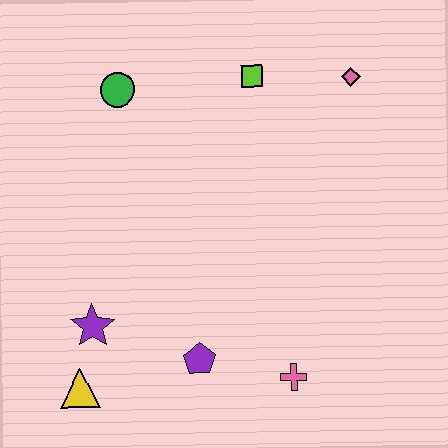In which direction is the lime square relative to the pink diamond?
The lime square is to the left of the pink diamond.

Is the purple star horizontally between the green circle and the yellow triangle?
Yes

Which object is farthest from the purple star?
The pink diamond is farthest from the purple star.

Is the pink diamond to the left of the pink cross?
No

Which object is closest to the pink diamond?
The lime square is closest to the pink diamond.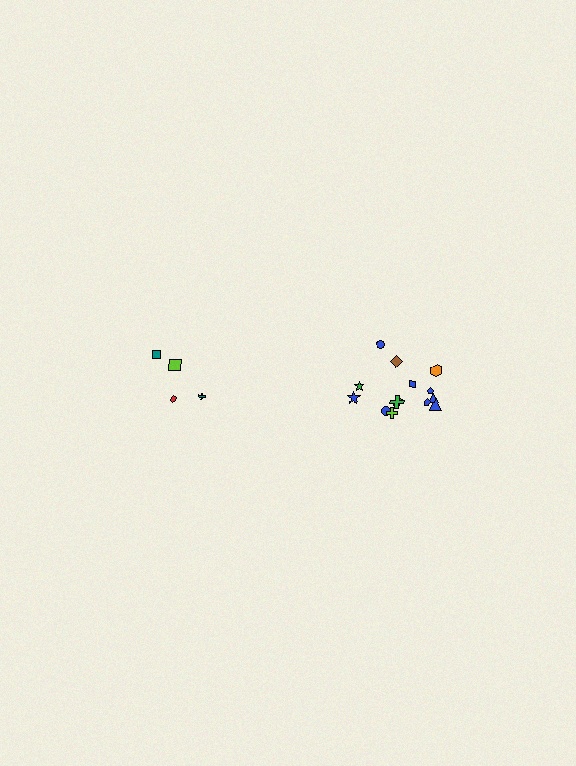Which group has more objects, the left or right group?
The right group.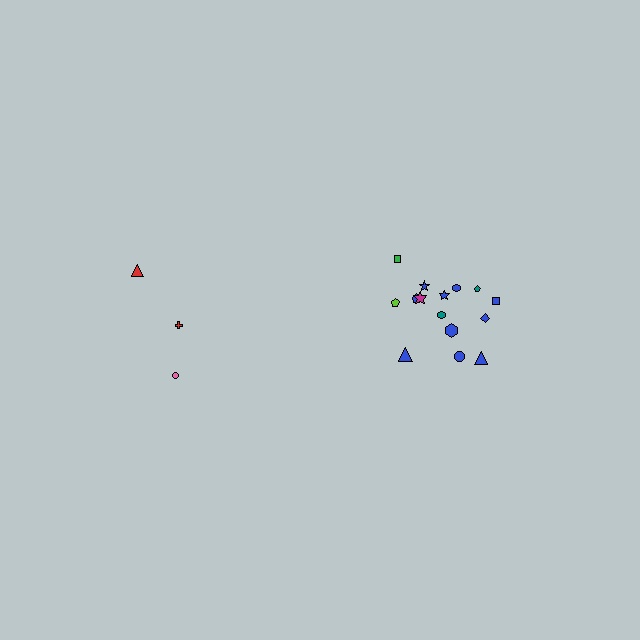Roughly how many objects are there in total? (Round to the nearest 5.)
Roughly 20 objects in total.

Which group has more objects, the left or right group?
The right group.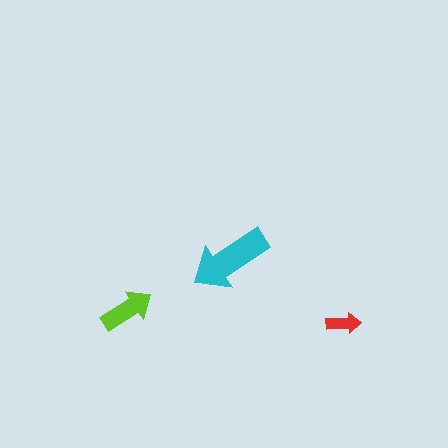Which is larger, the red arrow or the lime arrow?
The lime one.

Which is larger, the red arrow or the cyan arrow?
The cyan one.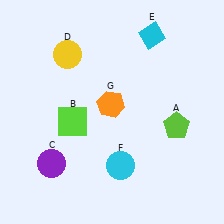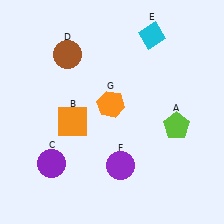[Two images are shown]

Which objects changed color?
B changed from lime to orange. D changed from yellow to brown. F changed from cyan to purple.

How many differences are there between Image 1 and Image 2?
There are 3 differences between the two images.